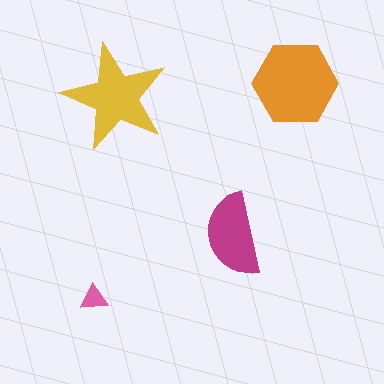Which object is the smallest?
The pink triangle.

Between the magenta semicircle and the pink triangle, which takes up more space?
The magenta semicircle.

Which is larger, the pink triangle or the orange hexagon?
The orange hexagon.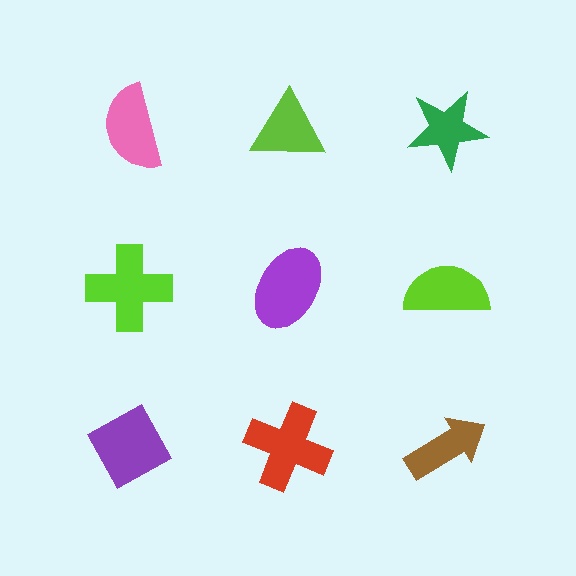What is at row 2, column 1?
A lime cross.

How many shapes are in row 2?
3 shapes.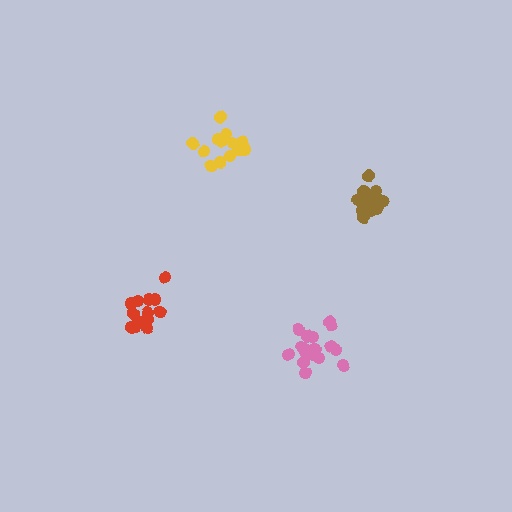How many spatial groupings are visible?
There are 4 spatial groupings.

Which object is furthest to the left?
The red cluster is leftmost.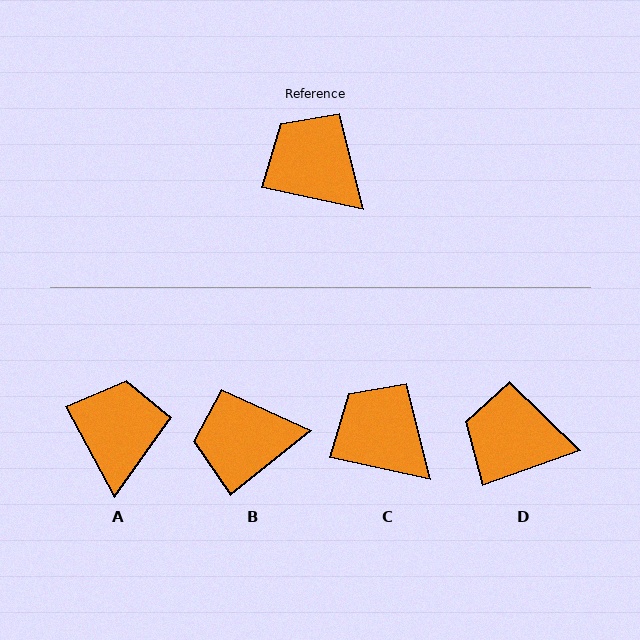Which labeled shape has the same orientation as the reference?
C.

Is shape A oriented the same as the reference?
No, it is off by about 50 degrees.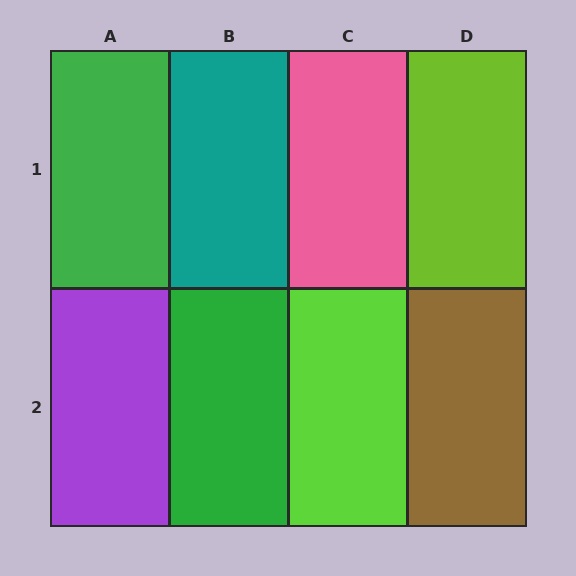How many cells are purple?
1 cell is purple.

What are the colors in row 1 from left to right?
Green, teal, pink, lime.